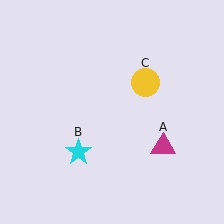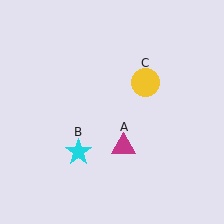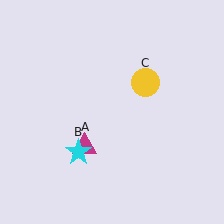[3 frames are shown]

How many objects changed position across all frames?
1 object changed position: magenta triangle (object A).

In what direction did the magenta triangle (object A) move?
The magenta triangle (object A) moved left.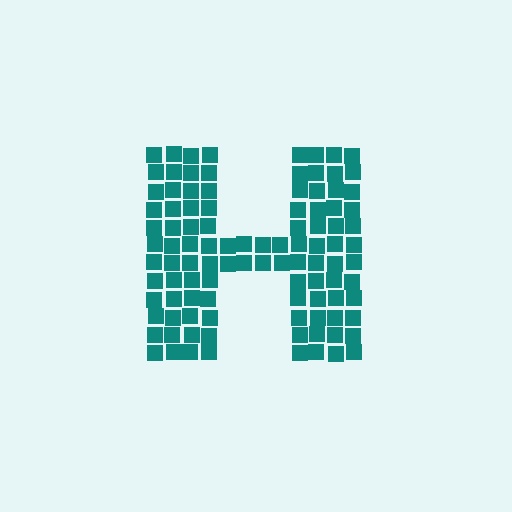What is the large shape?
The large shape is the letter H.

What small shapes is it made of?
It is made of small squares.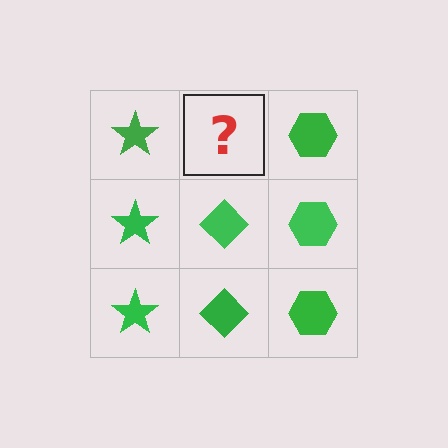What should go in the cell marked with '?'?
The missing cell should contain a green diamond.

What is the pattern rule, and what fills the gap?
The rule is that each column has a consistent shape. The gap should be filled with a green diamond.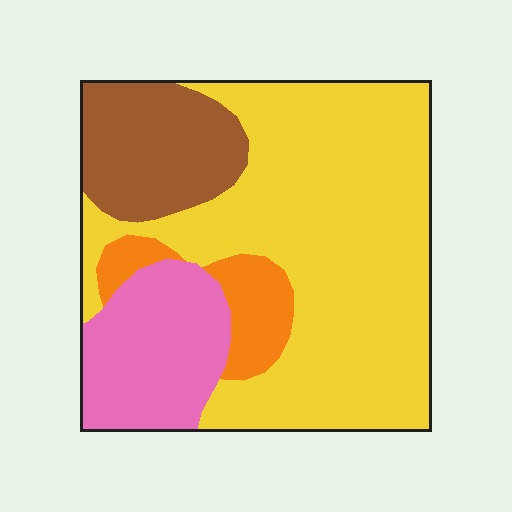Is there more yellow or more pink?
Yellow.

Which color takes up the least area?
Orange, at roughly 10%.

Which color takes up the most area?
Yellow, at roughly 60%.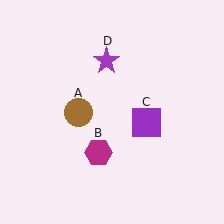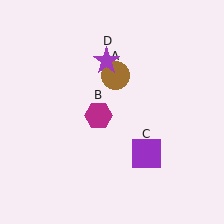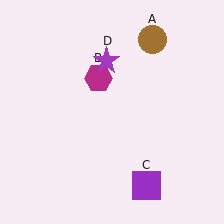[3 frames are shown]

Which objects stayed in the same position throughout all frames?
Purple star (object D) remained stationary.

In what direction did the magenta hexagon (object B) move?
The magenta hexagon (object B) moved up.